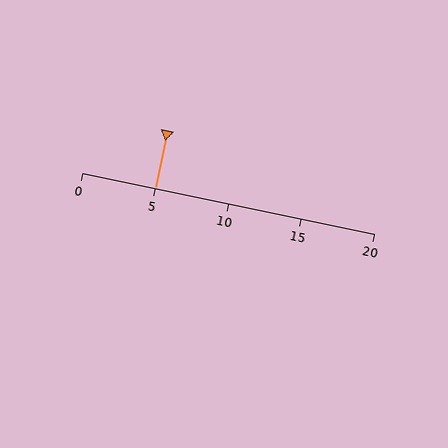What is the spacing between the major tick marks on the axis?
The major ticks are spaced 5 apart.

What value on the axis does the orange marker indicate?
The marker indicates approximately 5.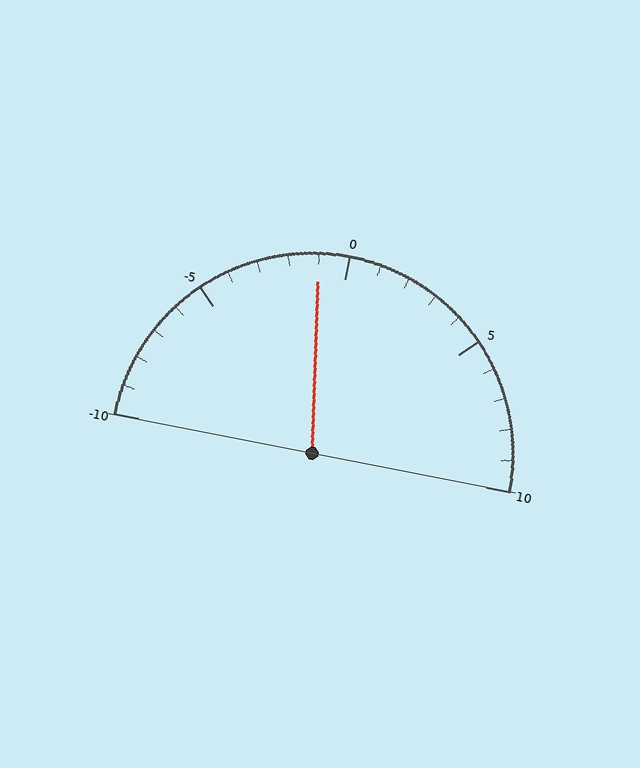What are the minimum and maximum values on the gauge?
The gauge ranges from -10 to 10.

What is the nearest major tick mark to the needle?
The nearest major tick mark is 0.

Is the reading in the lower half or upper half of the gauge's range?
The reading is in the lower half of the range (-10 to 10).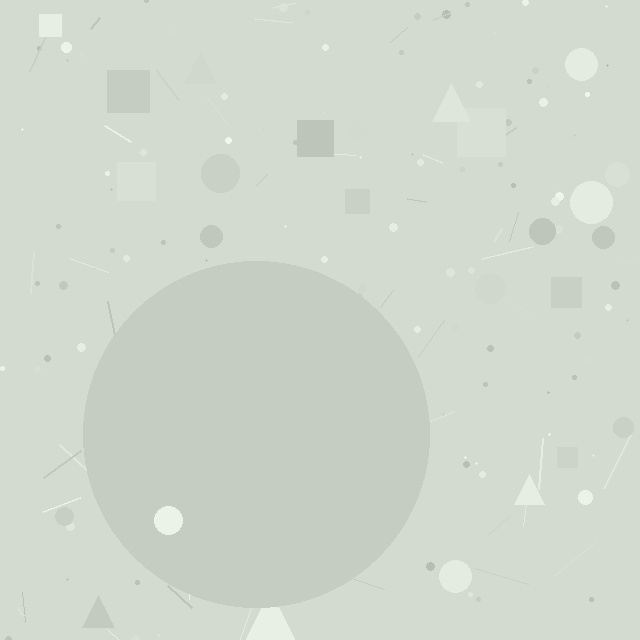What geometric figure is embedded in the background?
A circle is embedded in the background.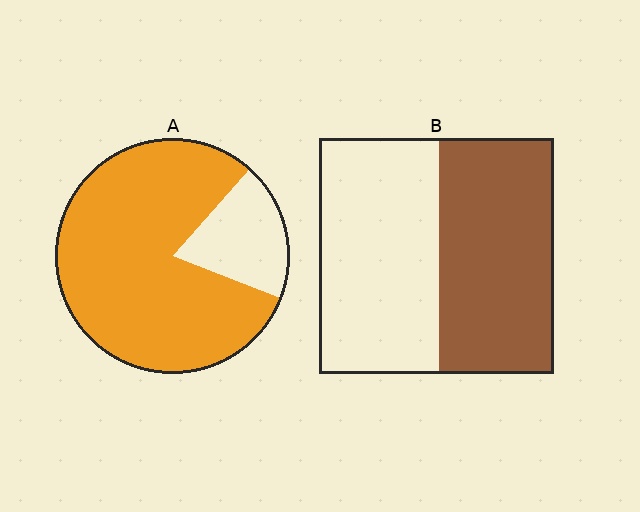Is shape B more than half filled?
Roughly half.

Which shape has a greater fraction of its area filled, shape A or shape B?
Shape A.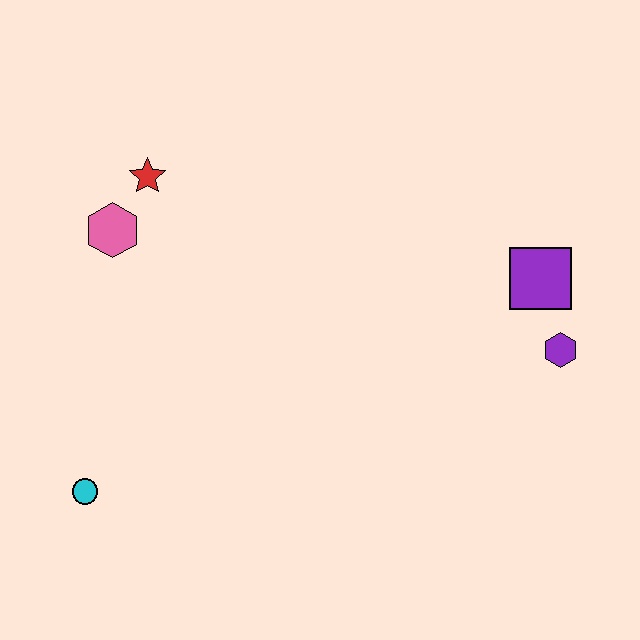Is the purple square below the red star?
Yes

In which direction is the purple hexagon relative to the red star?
The purple hexagon is to the right of the red star.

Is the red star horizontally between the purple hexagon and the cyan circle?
Yes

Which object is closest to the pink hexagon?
The red star is closest to the pink hexagon.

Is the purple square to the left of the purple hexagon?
Yes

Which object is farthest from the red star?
The purple hexagon is farthest from the red star.